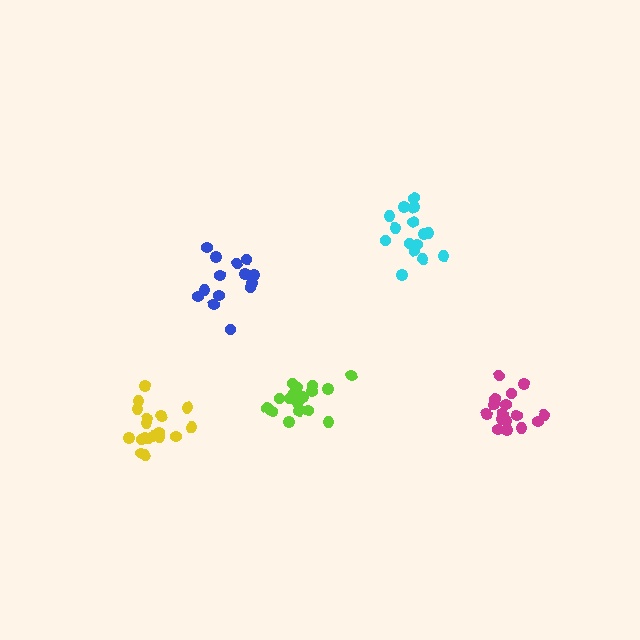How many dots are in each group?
Group 1: 14 dots, Group 2: 17 dots, Group 3: 16 dots, Group 4: 15 dots, Group 5: 18 dots (80 total).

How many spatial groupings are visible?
There are 5 spatial groupings.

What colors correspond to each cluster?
The clusters are colored: blue, lime, magenta, cyan, yellow.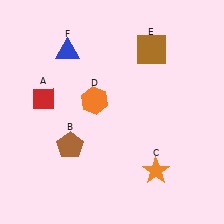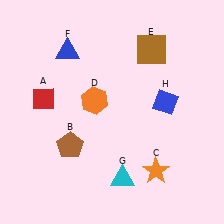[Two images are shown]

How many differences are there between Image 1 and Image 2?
There are 2 differences between the two images.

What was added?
A cyan triangle (G), a blue diamond (H) were added in Image 2.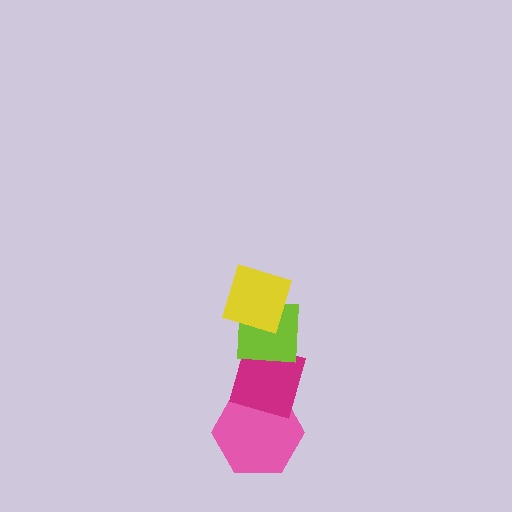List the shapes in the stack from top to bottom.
From top to bottom: the yellow diamond, the lime square, the magenta diamond, the pink hexagon.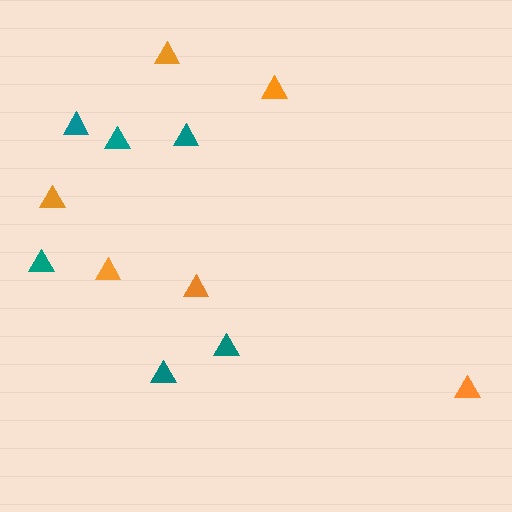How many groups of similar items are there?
There are 2 groups: one group of teal triangles (6) and one group of orange triangles (6).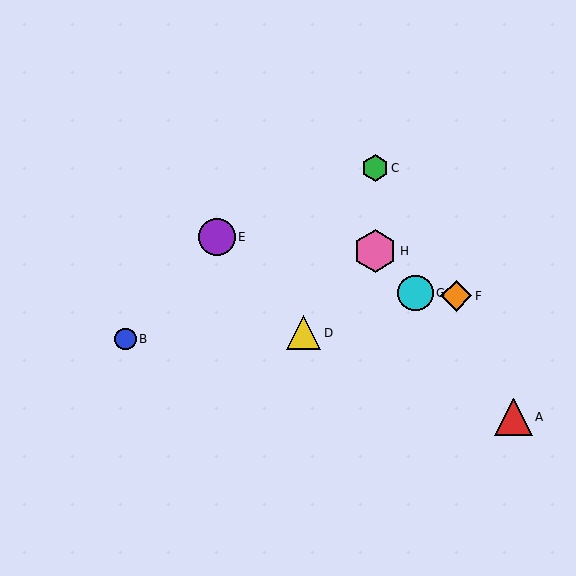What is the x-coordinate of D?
Object D is at x≈304.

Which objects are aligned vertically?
Objects C, H are aligned vertically.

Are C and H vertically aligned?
Yes, both are at x≈375.